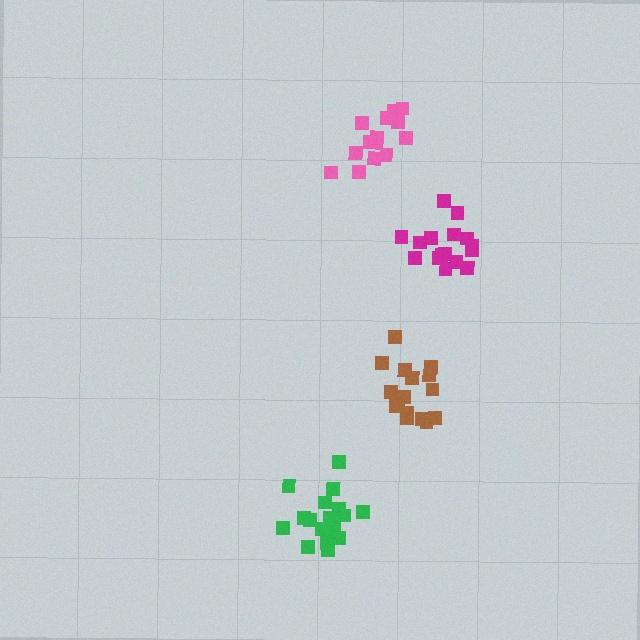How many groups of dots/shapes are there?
There are 4 groups.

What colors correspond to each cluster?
The clusters are colored: brown, pink, magenta, green.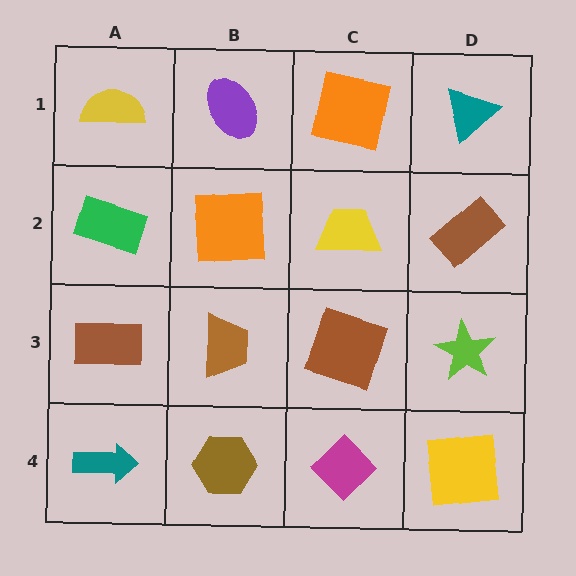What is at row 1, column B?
A purple ellipse.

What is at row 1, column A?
A yellow semicircle.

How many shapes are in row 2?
4 shapes.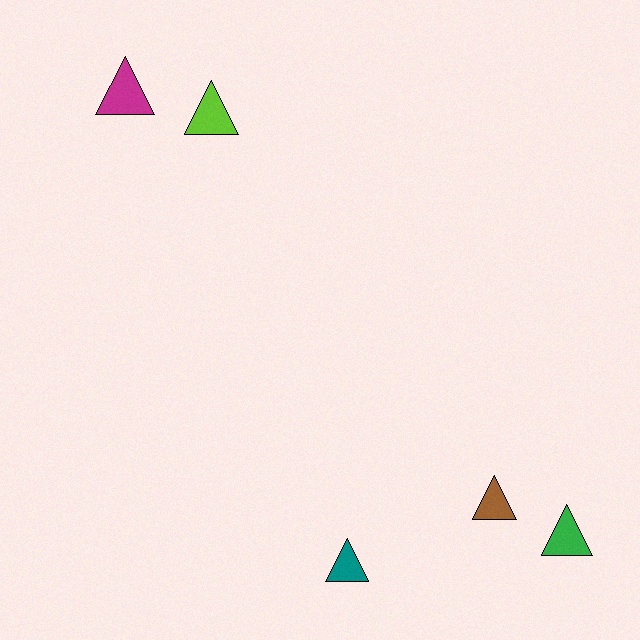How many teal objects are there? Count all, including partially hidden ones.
There is 1 teal object.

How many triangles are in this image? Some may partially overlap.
There are 5 triangles.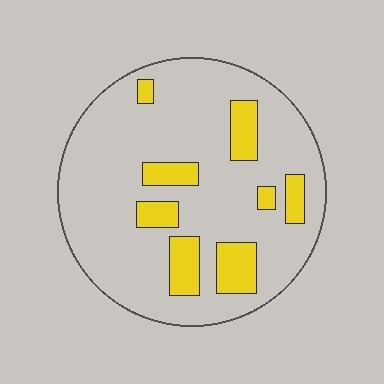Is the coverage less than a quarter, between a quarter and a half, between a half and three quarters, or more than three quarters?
Less than a quarter.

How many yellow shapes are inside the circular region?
8.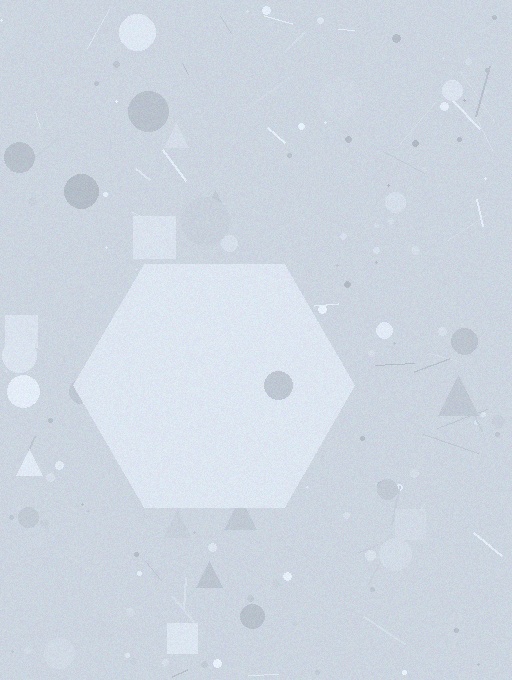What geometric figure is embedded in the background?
A hexagon is embedded in the background.